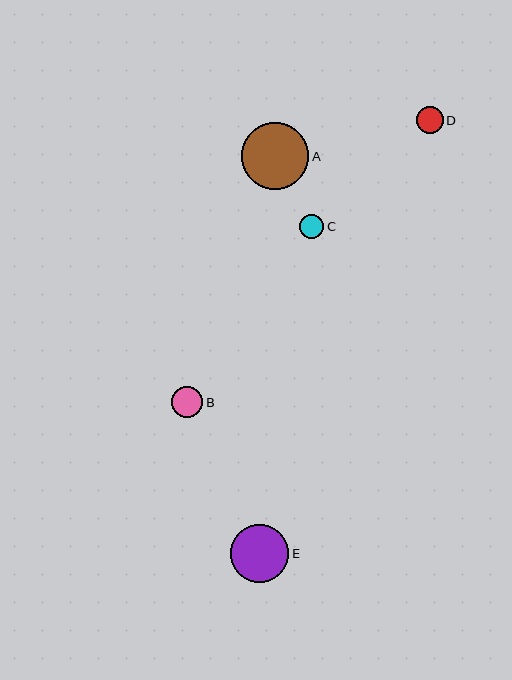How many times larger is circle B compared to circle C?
Circle B is approximately 1.3 times the size of circle C.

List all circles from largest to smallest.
From largest to smallest: A, E, B, D, C.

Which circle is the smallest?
Circle C is the smallest with a size of approximately 24 pixels.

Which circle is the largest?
Circle A is the largest with a size of approximately 67 pixels.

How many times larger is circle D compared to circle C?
Circle D is approximately 1.1 times the size of circle C.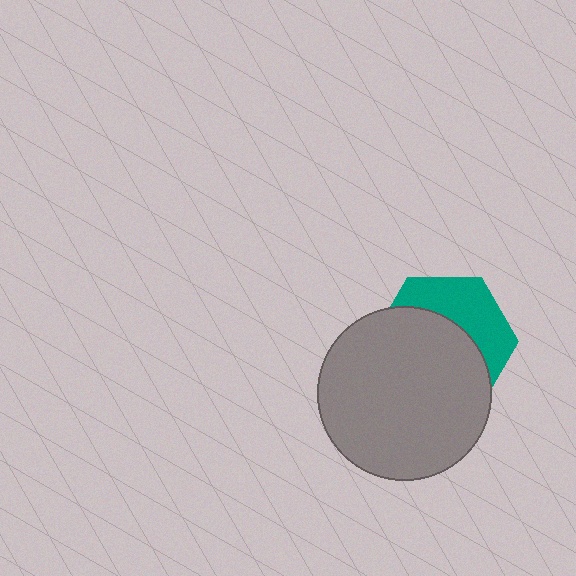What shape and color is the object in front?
The object in front is a gray circle.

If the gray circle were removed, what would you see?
You would see the complete teal hexagon.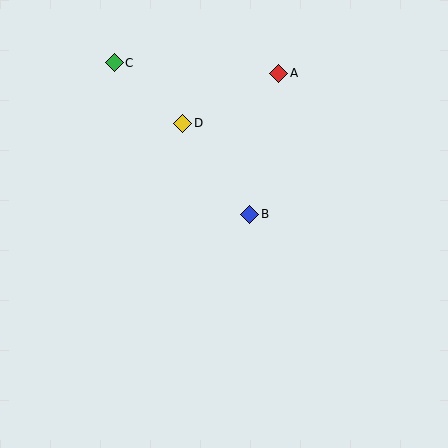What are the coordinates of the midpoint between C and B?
The midpoint between C and B is at (182, 138).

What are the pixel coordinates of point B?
Point B is at (250, 214).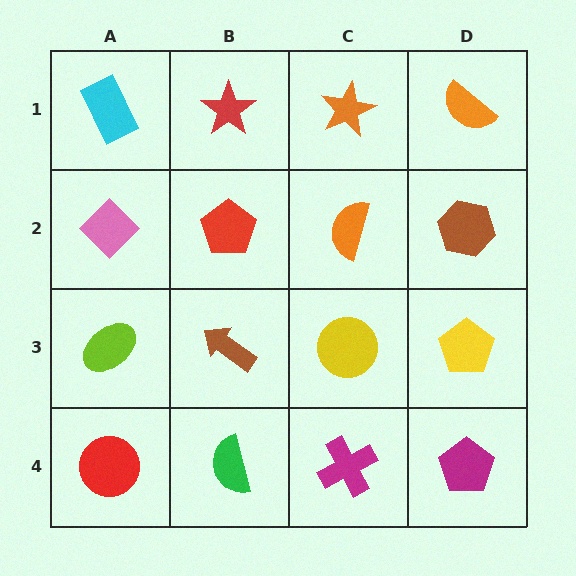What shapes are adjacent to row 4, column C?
A yellow circle (row 3, column C), a green semicircle (row 4, column B), a magenta pentagon (row 4, column D).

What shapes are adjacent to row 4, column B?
A brown arrow (row 3, column B), a red circle (row 4, column A), a magenta cross (row 4, column C).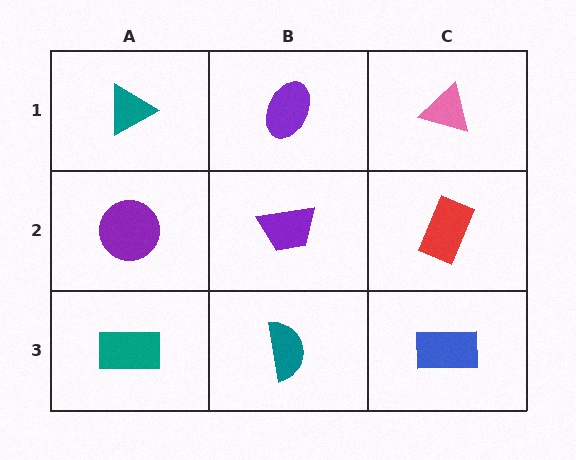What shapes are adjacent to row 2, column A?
A teal triangle (row 1, column A), a teal rectangle (row 3, column A), a purple trapezoid (row 2, column B).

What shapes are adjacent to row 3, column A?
A purple circle (row 2, column A), a teal semicircle (row 3, column B).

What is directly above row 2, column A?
A teal triangle.